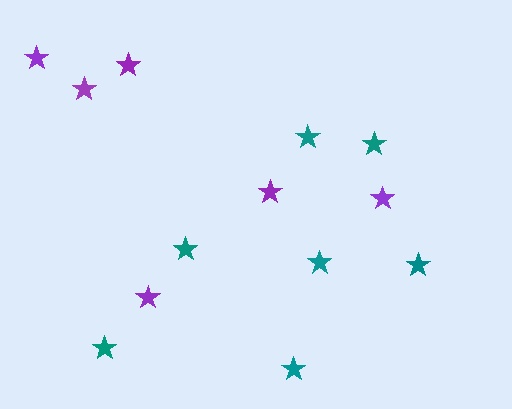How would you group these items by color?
There are 2 groups: one group of teal stars (7) and one group of purple stars (6).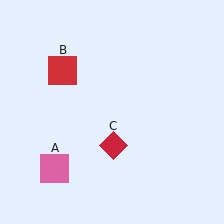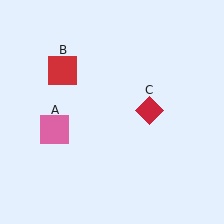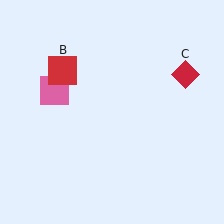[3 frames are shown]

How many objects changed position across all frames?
2 objects changed position: pink square (object A), red diamond (object C).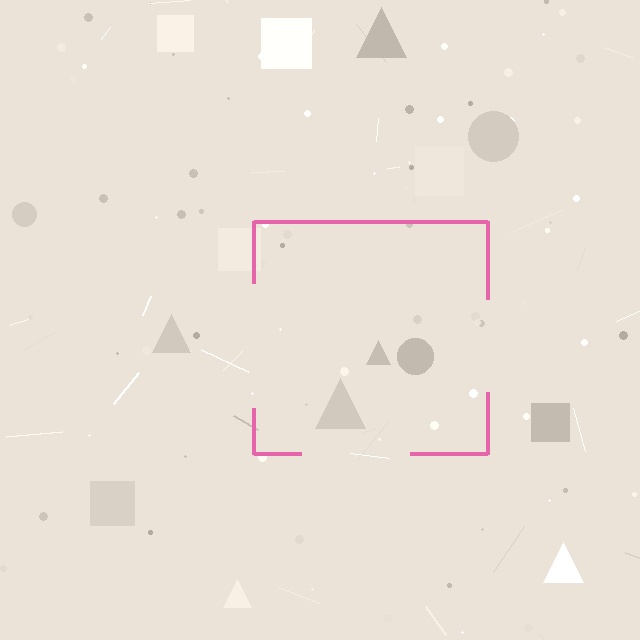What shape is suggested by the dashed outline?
The dashed outline suggests a square.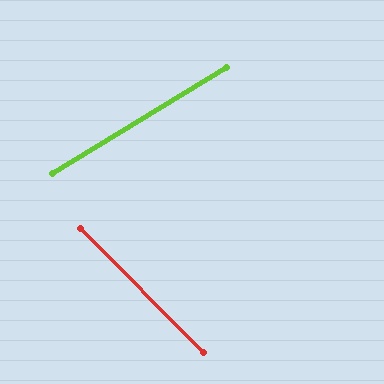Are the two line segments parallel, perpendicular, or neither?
Neither parallel nor perpendicular — they differ by about 76°.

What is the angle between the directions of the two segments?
Approximately 76 degrees.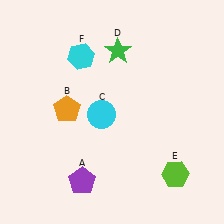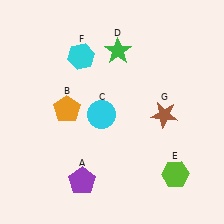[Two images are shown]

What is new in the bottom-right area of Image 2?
A brown star (G) was added in the bottom-right area of Image 2.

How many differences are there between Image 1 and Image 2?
There is 1 difference between the two images.